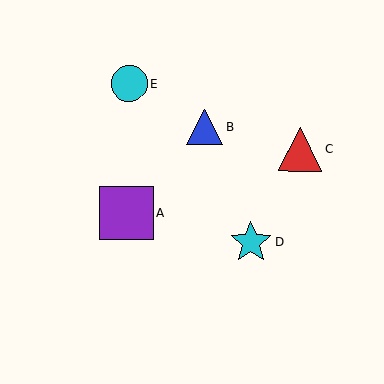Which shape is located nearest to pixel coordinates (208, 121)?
The blue triangle (labeled B) at (205, 127) is nearest to that location.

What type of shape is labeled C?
Shape C is a red triangle.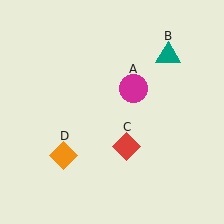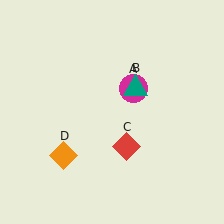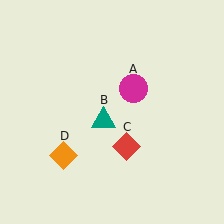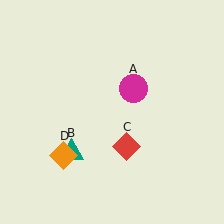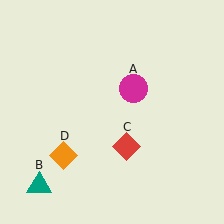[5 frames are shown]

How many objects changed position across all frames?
1 object changed position: teal triangle (object B).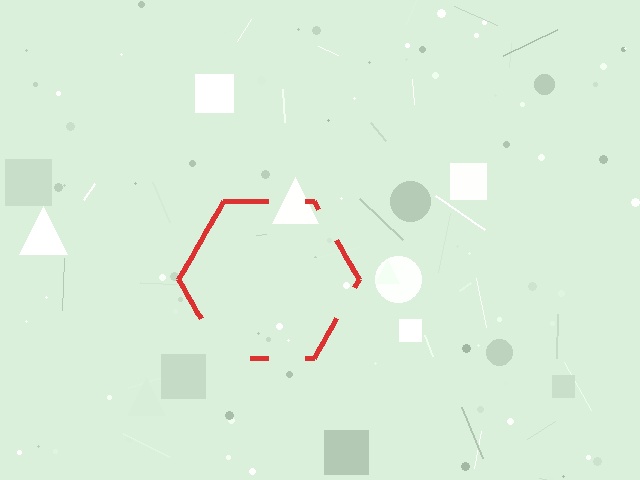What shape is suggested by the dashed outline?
The dashed outline suggests a hexagon.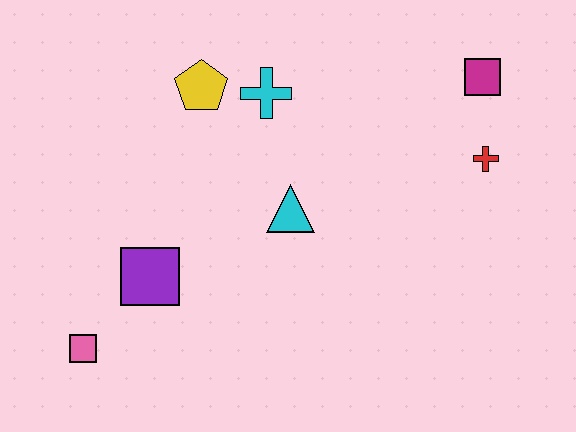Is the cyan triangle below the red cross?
Yes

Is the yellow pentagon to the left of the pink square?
No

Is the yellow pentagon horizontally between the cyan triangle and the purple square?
Yes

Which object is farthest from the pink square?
The magenta square is farthest from the pink square.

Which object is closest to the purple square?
The pink square is closest to the purple square.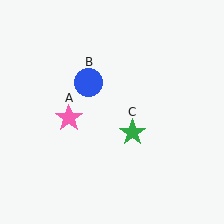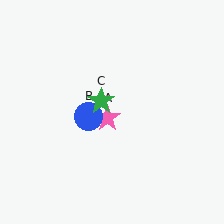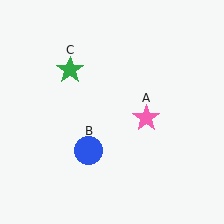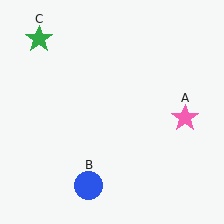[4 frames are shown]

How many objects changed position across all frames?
3 objects changed position: pink star (object A), blue circle (object B), green star (object C).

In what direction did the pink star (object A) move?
The pink star (object A) moved right.